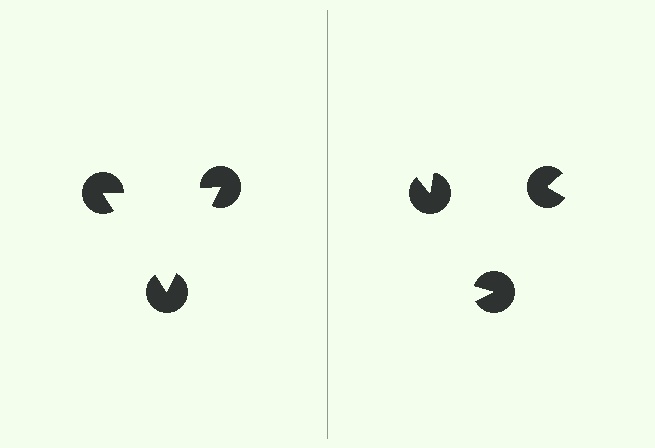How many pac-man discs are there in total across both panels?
6 — 3 on each side.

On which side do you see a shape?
An illusory triangle appears on the left side. On the right side the wedge cuts are rotated, so no coherent shape forms.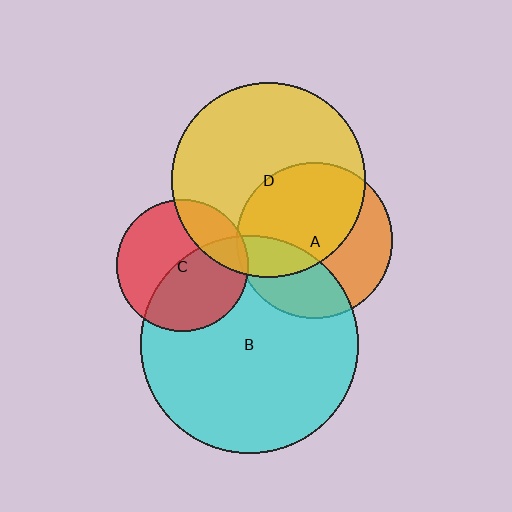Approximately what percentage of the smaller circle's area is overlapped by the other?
Approximately 10%.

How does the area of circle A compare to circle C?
Approximately 1.4 times.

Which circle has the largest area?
Circle B (cyan).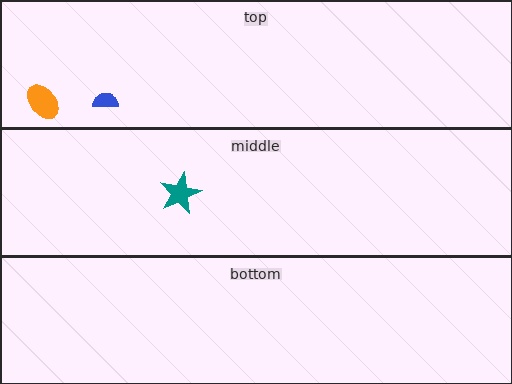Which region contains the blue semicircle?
The top region.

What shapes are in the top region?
The blue semicircle, the orange ellipse.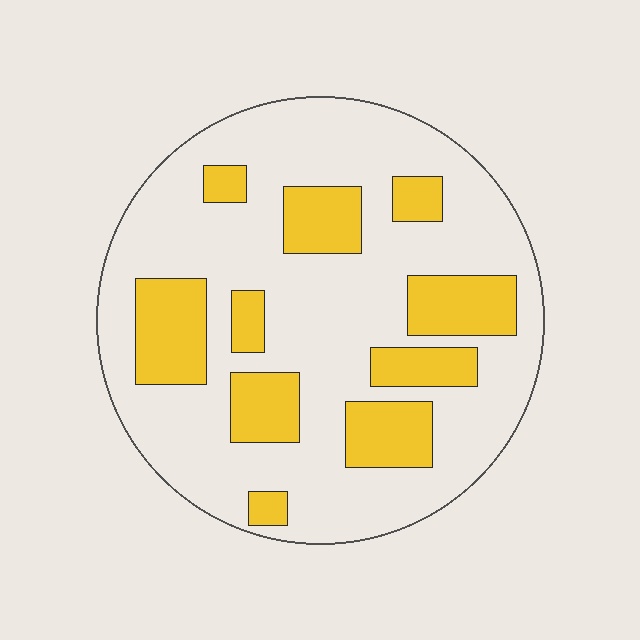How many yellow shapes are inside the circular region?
10.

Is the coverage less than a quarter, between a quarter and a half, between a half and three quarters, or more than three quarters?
Between a quarter and a half.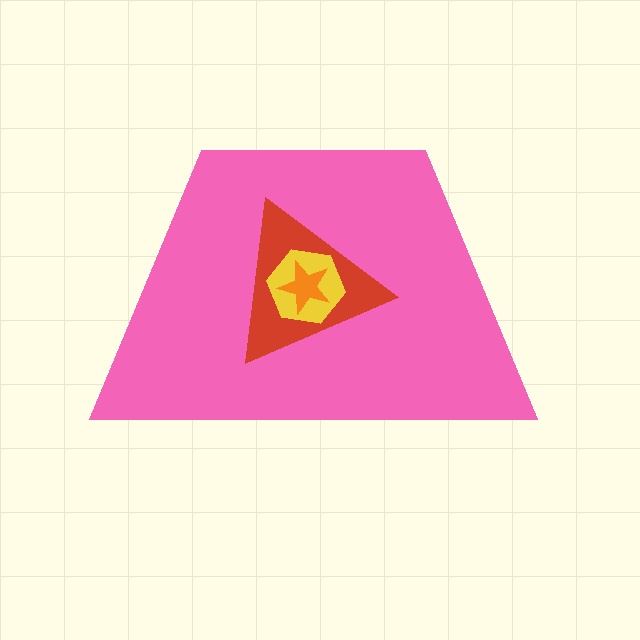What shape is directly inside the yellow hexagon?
The orange star.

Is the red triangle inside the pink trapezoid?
Yes.